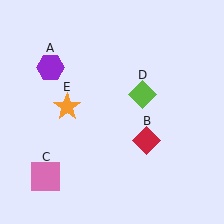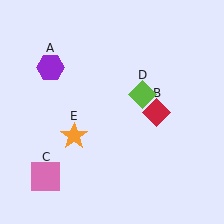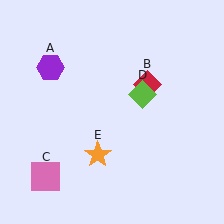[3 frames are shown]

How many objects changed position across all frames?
2 objects changed position: red diamond (object B), orange star (object E).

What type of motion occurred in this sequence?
The red diamond (object B), orange star (object E) rotated counterclockwise around the center of the scene.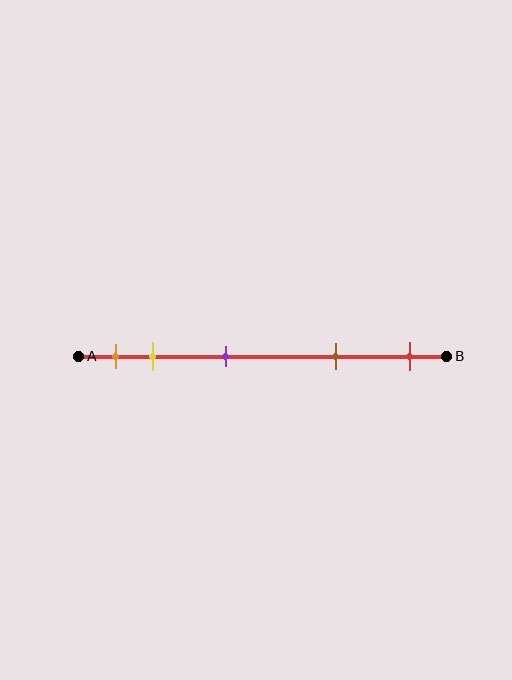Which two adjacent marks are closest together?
The orange and yellow marks are the closest adjacent pair.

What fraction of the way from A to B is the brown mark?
The brown mark is approximately 70% (0.7) of the way from A to B.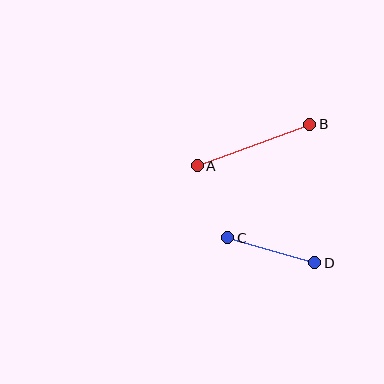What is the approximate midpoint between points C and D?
The midpoint is at approximately (271, 250) pixels.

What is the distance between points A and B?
The distance is approximately 120 pixels.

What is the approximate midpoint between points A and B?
The midpoint is at approximately (253, 145) pixels.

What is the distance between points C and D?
The distance is approximately 90 pixels.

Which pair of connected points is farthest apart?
Points A and B are farthest apart.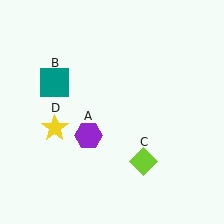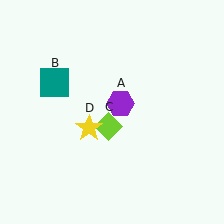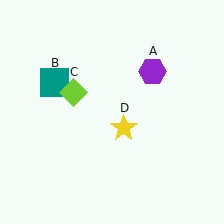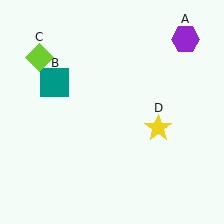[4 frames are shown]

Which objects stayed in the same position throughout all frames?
Teal square (object B) remained stationary.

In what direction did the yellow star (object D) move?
The yellow star (object D) moved right.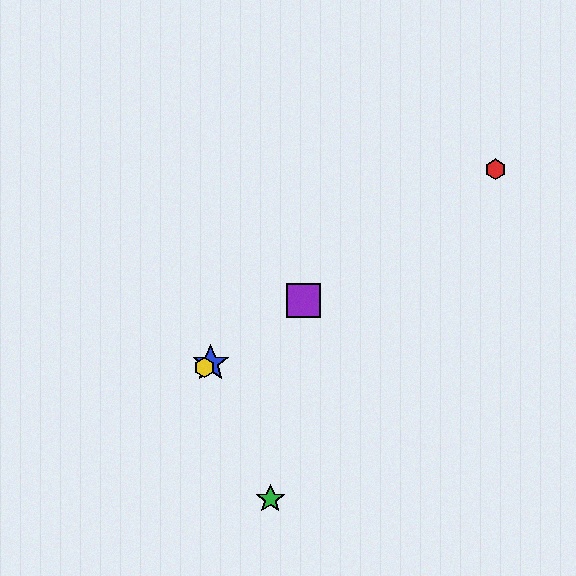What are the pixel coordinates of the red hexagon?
The red hexagon is at (496, 169).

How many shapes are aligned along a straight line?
4 shapes (the red hexagon, the blue star, the yellow hexagon, the purple square) are aligned along a straight line.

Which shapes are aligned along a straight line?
The red hexagon, the blue star, the yellow hexagon, the purple square are aligned along a straight line.